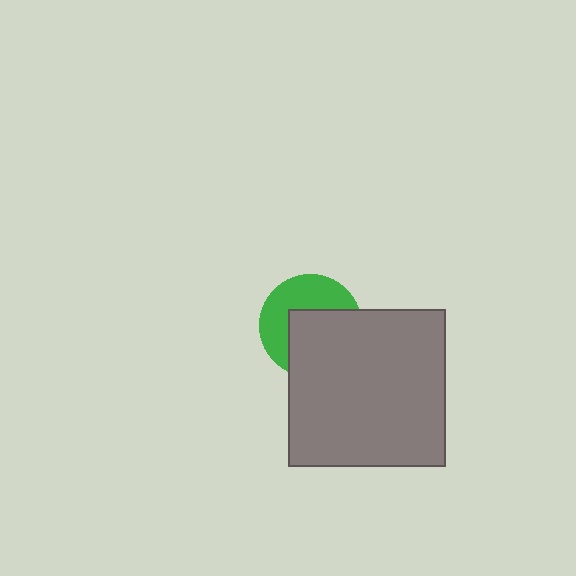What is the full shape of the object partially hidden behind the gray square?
The partially hidden object is a green circle.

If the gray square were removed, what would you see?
You would see the complete green circle.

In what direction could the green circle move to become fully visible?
The green circle could move toward the upper-left. That would shift it out from behind the gray square entirely.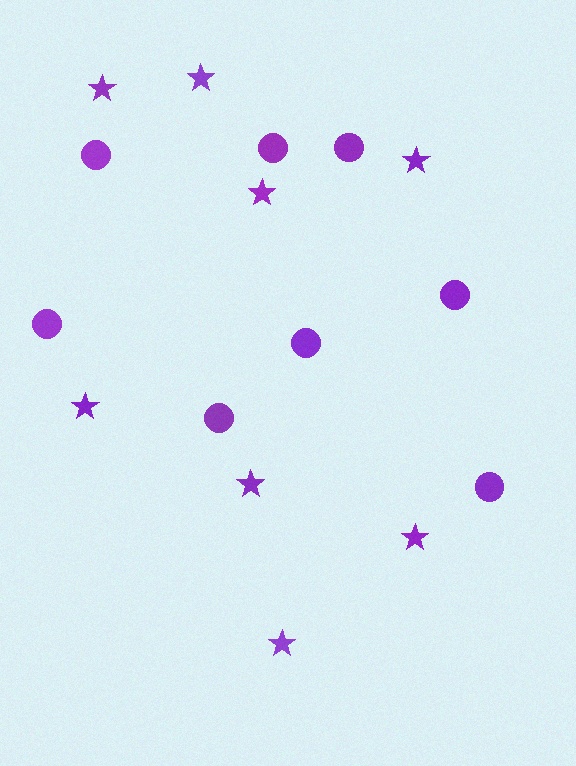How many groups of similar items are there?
There are 2 groups: one group of circles (8) and one group of stars (8).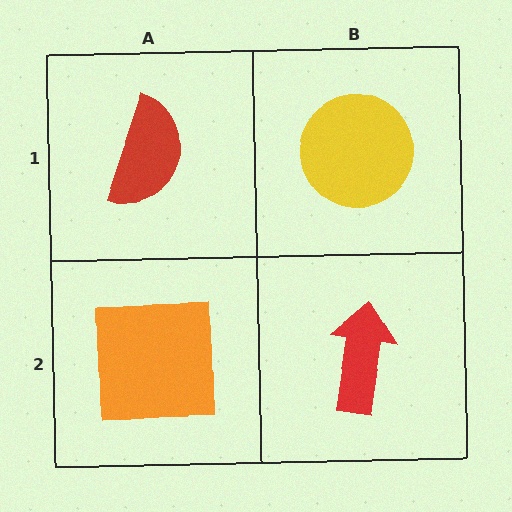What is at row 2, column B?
A red arrow.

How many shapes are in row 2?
2 shapes.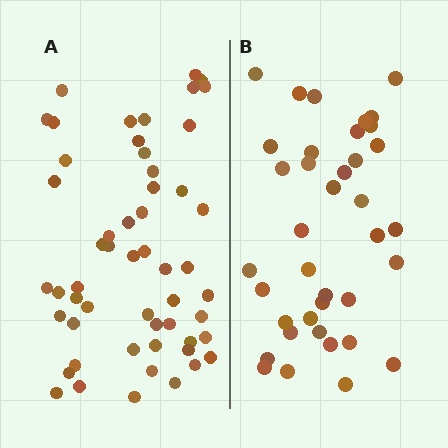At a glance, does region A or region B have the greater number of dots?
Region A (the left region) has more dots.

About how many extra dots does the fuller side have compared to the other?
Region A has approximately 15 more dots than region B.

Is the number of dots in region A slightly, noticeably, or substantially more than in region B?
Region A has noticeably more, but not dramatically so. The ratio is roughly 1.4 to 1.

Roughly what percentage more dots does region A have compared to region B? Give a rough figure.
About 40% more.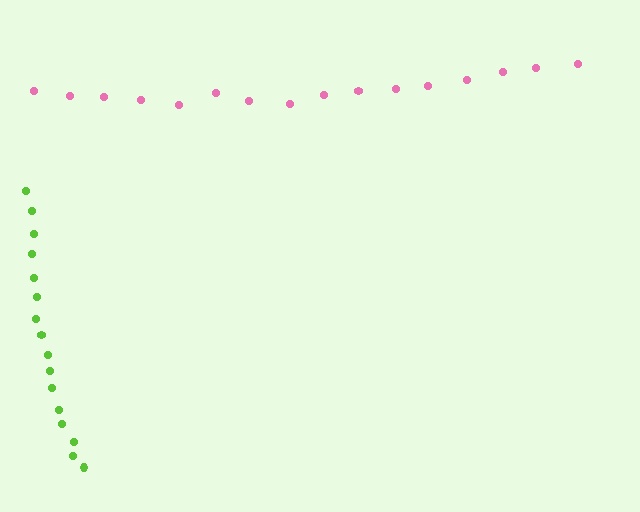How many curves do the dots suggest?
There are 2 distinct paths.